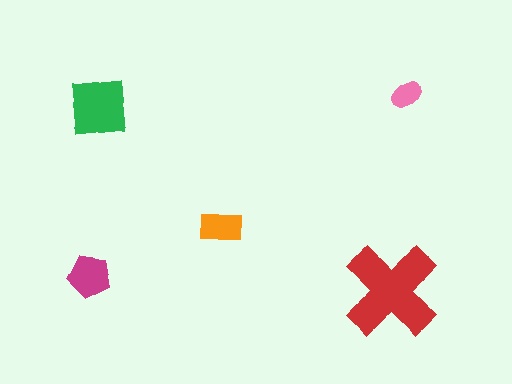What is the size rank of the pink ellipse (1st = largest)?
5th.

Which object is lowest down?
The red cross is bottommost.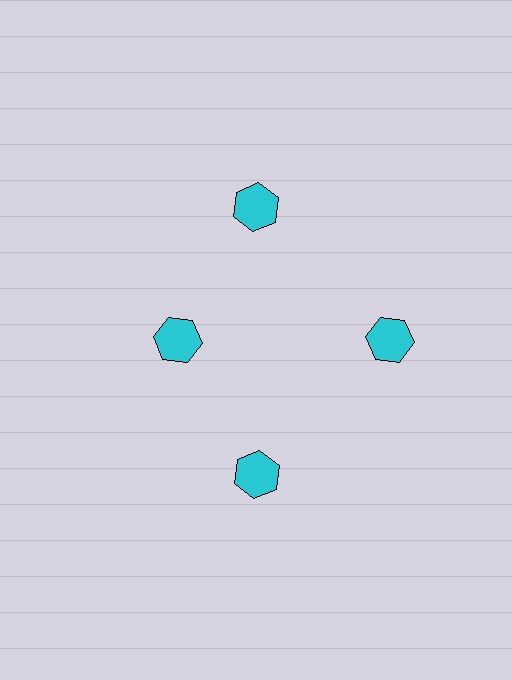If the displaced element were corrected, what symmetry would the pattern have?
It would have 4-fold rotational symmetry — the pattern would map onto itself every 90 degrees.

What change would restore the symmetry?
The symmetry would be restored by moving it outward, back onto the ring so that all 4 hexagons sit at equal angles and equal distance from the center.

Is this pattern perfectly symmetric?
No. The 4 cyan hexagons are arranged in a ring, but one element near the 9 o'clock position is pulled inward toward the center, breaking the 4-fold rotational symmetry.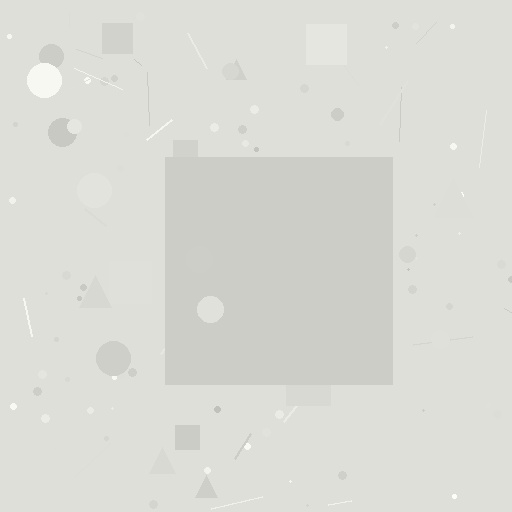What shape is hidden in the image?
A square is hidden in the image.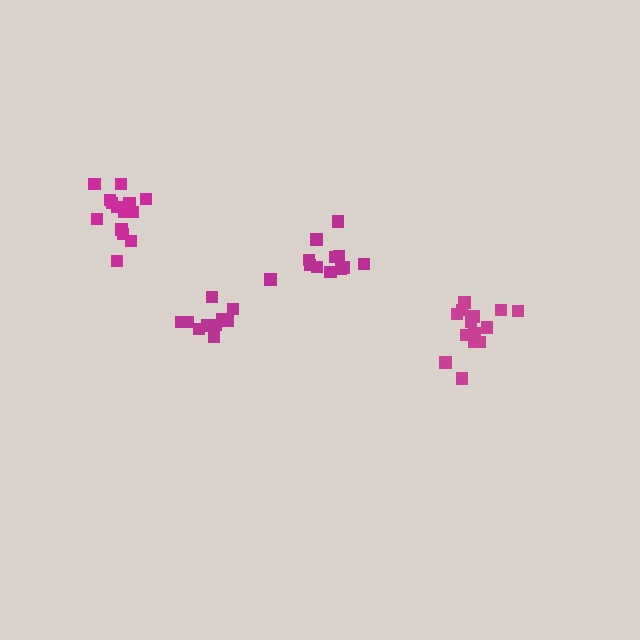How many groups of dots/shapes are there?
There are 4 groups.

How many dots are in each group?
Group 1: 15 dots, Group 2: 12 dots, Group 3: 10 dots, Group 4: 14 dots (51 total).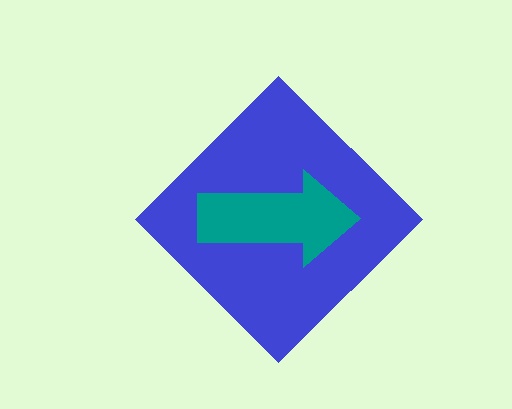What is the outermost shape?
The blue diamond.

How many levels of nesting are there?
2.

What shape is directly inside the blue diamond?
The teal arrow.